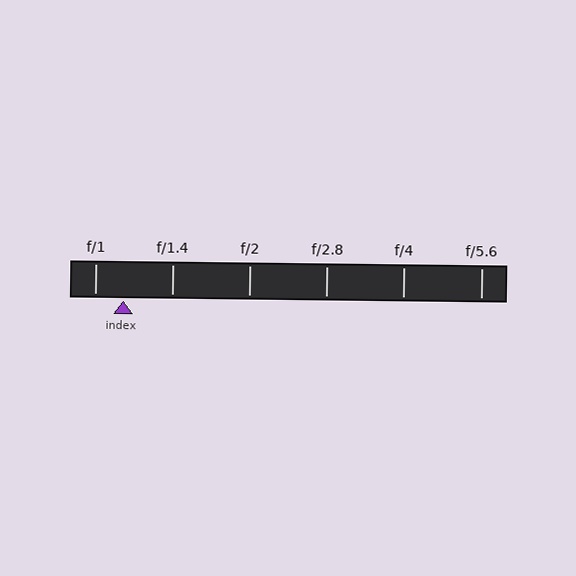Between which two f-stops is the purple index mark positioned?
The index mark is between f/1 and f/1.4.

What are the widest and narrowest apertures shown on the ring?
The widest aperture shown is f/1 and the narrowest is f/5.6.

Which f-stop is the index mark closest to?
The index mark is closest to f/1.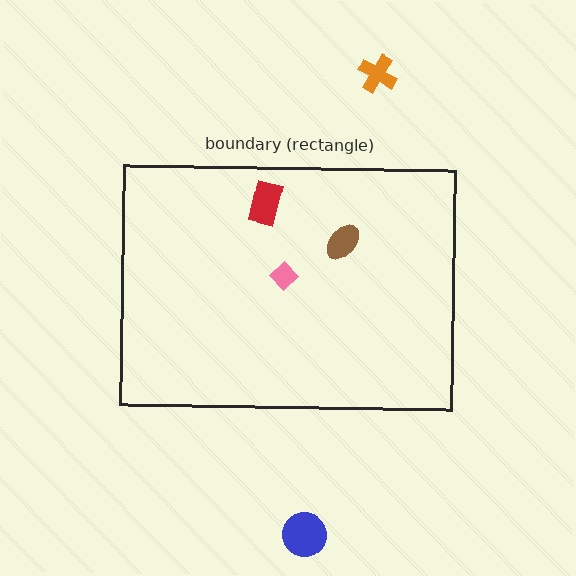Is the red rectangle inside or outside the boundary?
Inside.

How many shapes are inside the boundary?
3 inside, 2 outside.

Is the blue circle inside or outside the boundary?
Outside.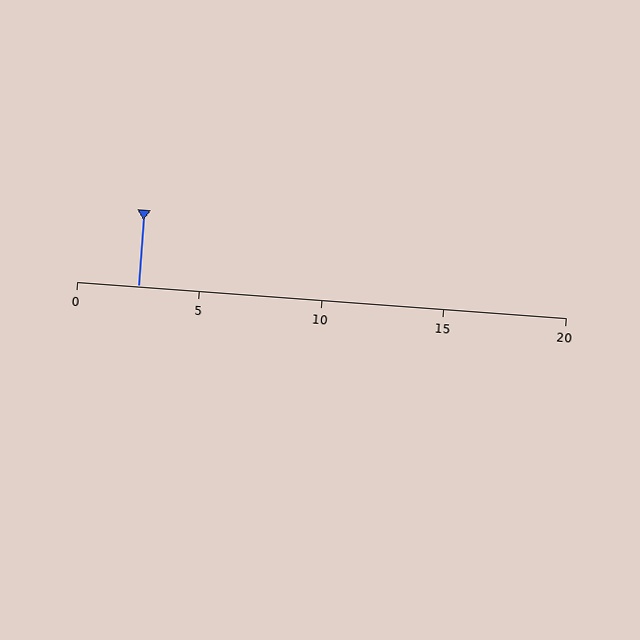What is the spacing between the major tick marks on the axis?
The major ticks are spaced 5 apart.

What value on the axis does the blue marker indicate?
The marker indicates approximately 2.5.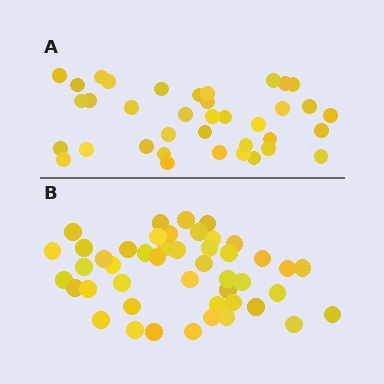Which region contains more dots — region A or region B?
Region B (the bottom region) has more dots.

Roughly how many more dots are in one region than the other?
Region B has roughly 8 or so more dots than region A.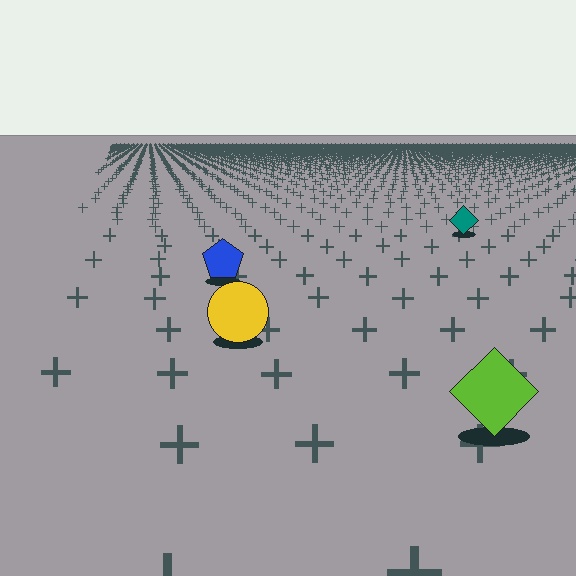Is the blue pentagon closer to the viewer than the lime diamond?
No. The lime diamond is closer — you can tell from the texture gradient: the ground texture is coarser near it.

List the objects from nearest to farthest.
From nearest to farthest: the lime diamond, the yellow circle, the blue pentagon, the teal diamond.